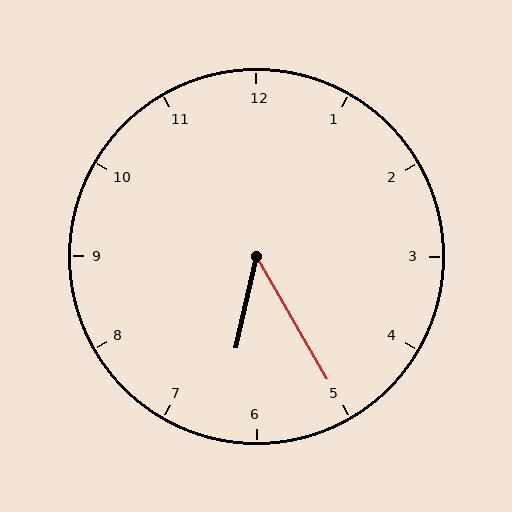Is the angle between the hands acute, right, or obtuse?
It is acute.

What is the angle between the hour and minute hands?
Approximately 42 degrees.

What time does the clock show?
6:25.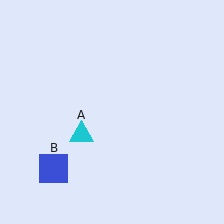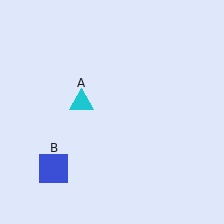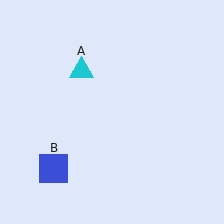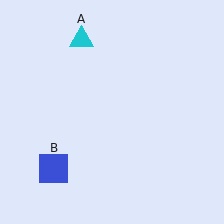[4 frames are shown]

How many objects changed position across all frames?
1 object changed position: cyan triangle (object A).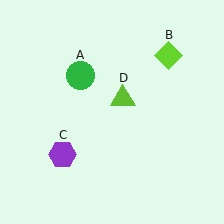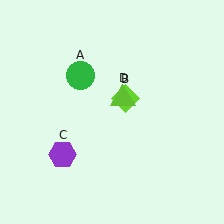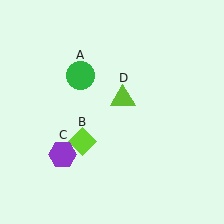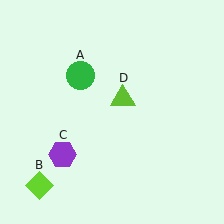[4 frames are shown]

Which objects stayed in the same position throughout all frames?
Green circle (object A) and purple hexagon (object C) and lime triangle (object D) remained stationary.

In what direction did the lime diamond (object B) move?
The lime diamond (object B) moved down and to the left.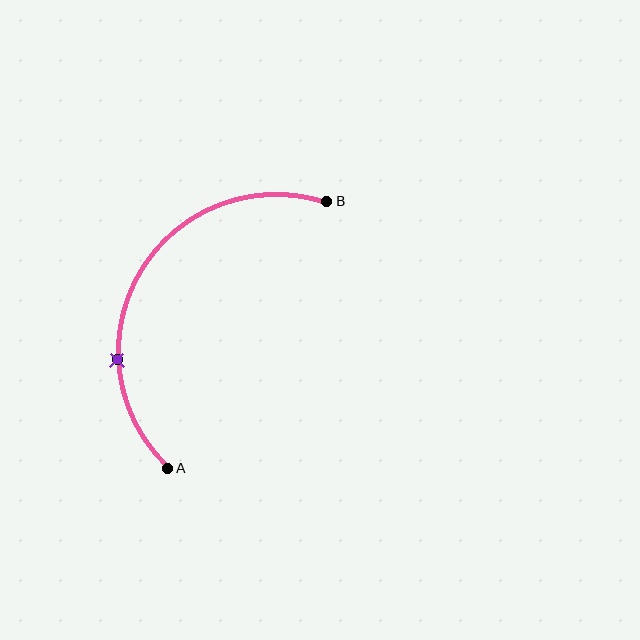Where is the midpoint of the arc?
The arc midpoint is the point on the curve farthest from the straight line joining A and B. It sits to the left of that line.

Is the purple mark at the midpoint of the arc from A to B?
No. The purple mark lies on the arc but is closer to endpoint A. The arc midpoint would be at the point on the curve equidistant along the arc from both A and B.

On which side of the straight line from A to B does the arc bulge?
The arc bulges to the left of the straight line connecting A and B.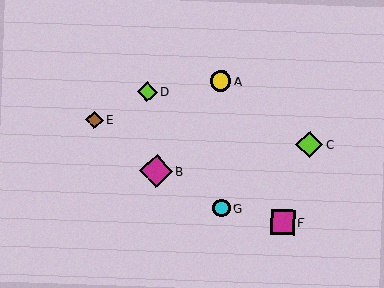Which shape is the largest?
The magenta diamond (labeled B) is the largest.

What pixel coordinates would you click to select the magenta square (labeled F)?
Click at (283, 222) to select the magenta square F.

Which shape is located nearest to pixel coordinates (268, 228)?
The magenta square (labeled F) at (283, 222) is nearest to that location.